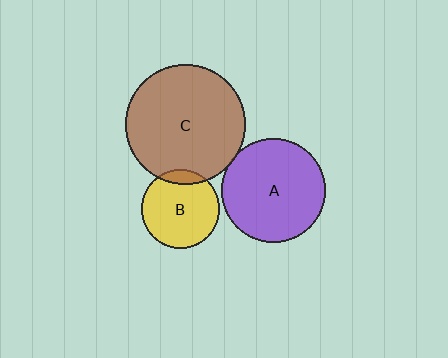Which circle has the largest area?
Circle C (brown).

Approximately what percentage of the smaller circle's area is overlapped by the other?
Approximately 5%.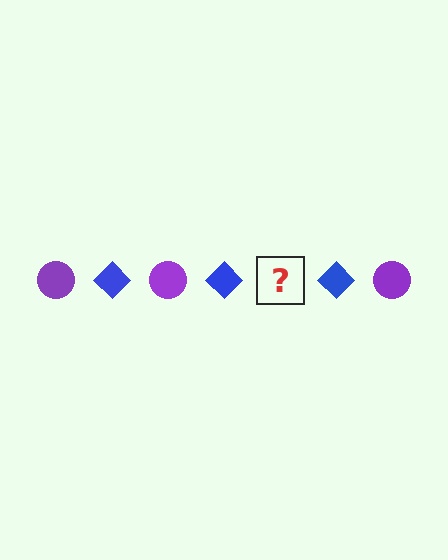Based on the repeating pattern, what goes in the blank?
The blank should be a purple circle.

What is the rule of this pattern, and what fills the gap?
The rule is that the pattern alternates between purple circle and blue diamond. The gap should be filled with a purple circle.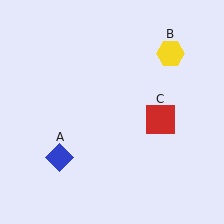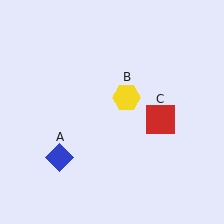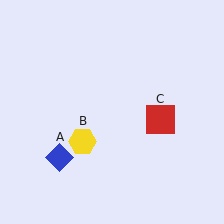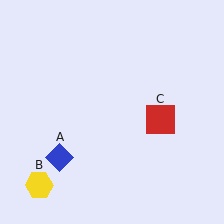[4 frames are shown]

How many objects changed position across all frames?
1 object changed position: yellow hexagon (object B).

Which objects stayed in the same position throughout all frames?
Blue diamond (object A) and red square (object C) remained stationary.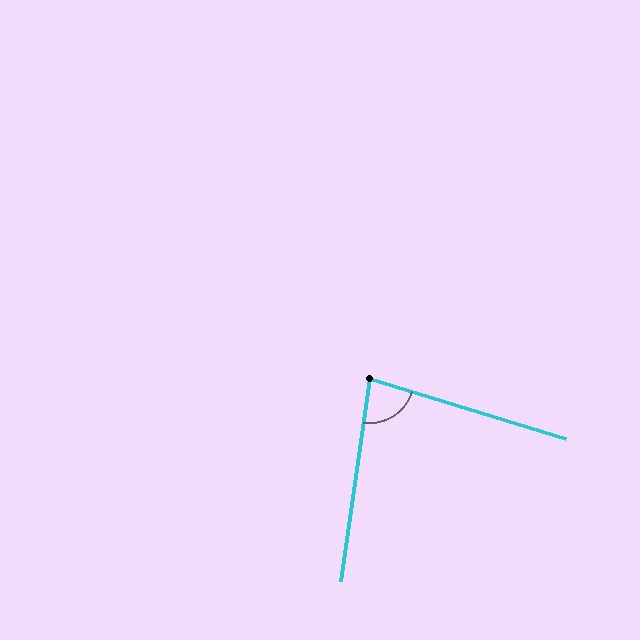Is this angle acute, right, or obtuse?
It is acute.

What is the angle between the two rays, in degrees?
Approximately 81 degrees.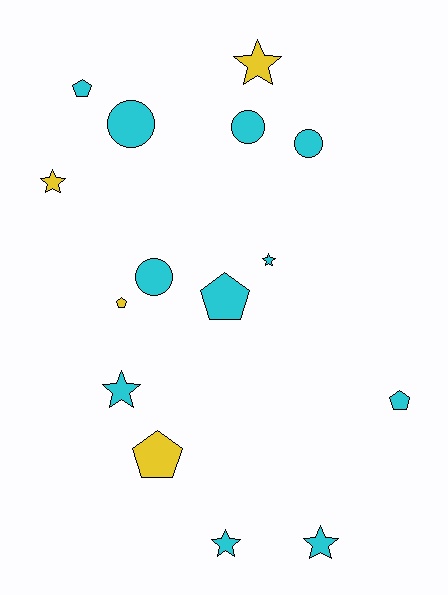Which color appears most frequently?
Cyan, with 11 objects.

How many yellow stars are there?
There are 2 yellow stars.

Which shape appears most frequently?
Star, with 6 objects.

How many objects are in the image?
There are 15 objects.